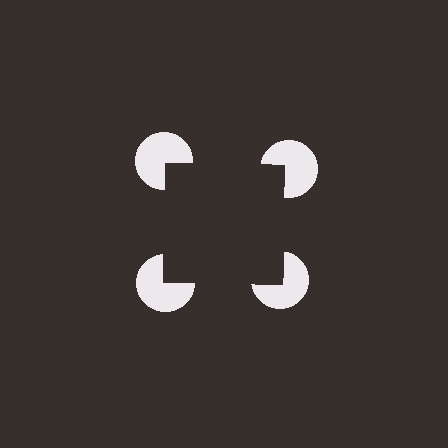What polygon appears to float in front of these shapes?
An illusory square — its edges are inferred from the aligned wedge cuts in the pac-man discs, not physically drawn.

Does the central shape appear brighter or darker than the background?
It typically appears slightly darker than the background, even though no actual brightness change is drawn.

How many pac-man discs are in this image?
There are 4 — one at each vertex of the illusory square.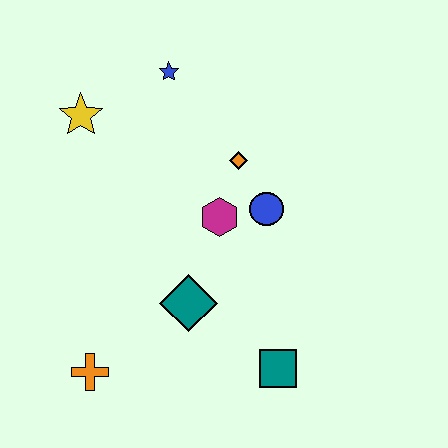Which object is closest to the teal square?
The teal diamond is closest to the teal square.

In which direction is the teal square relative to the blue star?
The teal square is below the blue star.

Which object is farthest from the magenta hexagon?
The orange cross is farthest from the magenta hexagon.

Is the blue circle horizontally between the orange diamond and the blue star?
No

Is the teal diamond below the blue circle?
Yes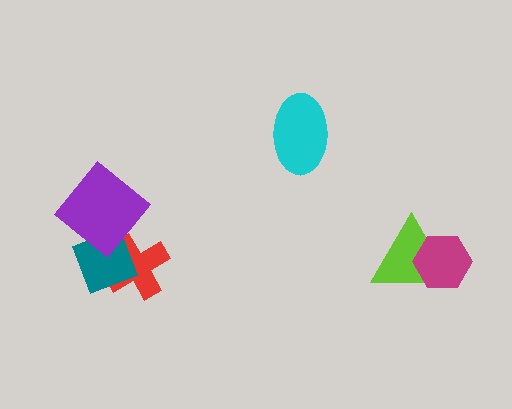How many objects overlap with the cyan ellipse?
0 objects overlap with the cyan ellipse.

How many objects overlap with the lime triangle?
1 object overlaps with the lime triangle.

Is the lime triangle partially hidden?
Yes, it is partially covered by another shape.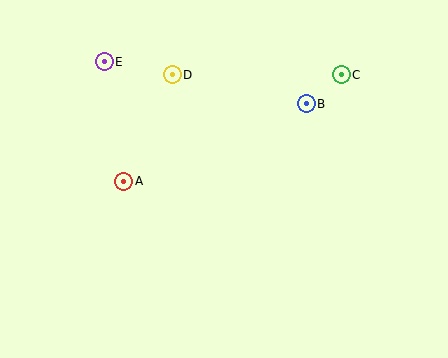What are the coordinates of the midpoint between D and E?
The midpoint between D and E is at (138, 68).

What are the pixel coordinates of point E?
Point E is at (104, 62).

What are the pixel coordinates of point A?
Point A is at (124, 181).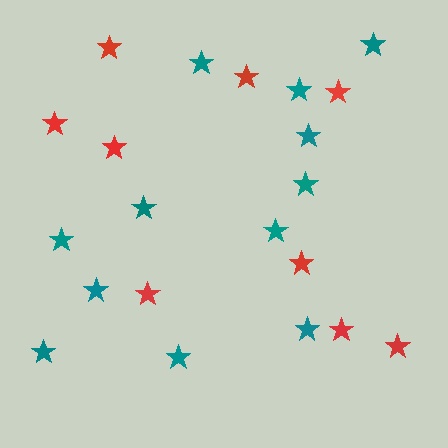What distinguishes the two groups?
There are 2 groups: one group of red stars (9) and one group of teal stars (12).